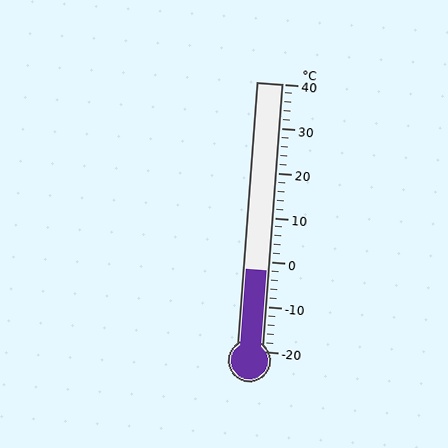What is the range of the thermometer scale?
The thermometer scale ranges from -20°C to 40°C.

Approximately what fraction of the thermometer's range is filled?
The thermometer is filled to approximately 30% of its range.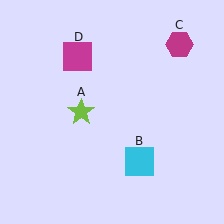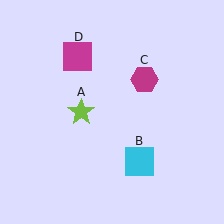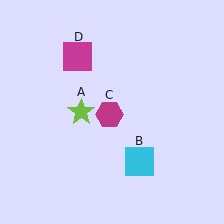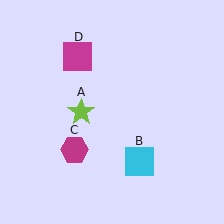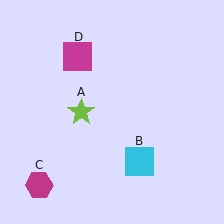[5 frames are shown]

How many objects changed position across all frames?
1 object changed position: magenta hexagon (object C).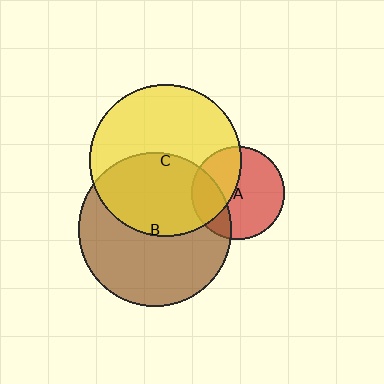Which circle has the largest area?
Circle B (brown).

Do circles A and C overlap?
Yes.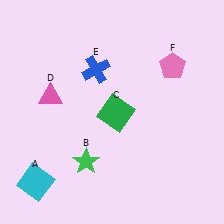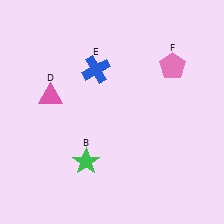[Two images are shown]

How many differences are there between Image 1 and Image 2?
There are 2 differences between the two images.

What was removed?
The cyan square (A), the green square (C) were removed in Image 2.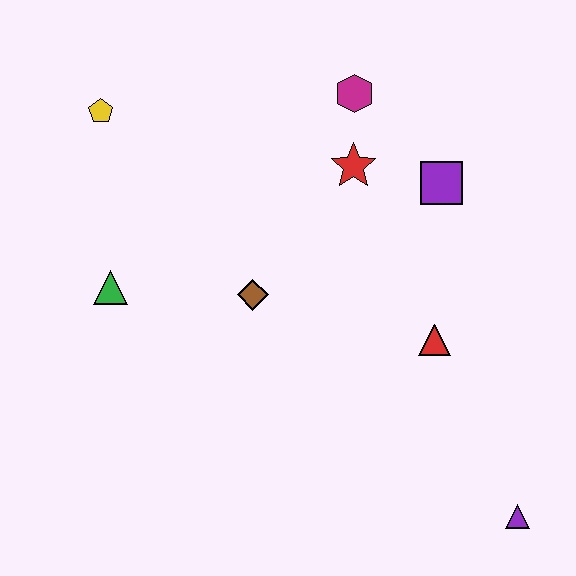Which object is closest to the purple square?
The red star is closest to the purple square.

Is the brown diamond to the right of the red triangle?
No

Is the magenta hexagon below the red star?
No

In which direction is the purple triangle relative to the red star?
The purple triangle is below the red star.